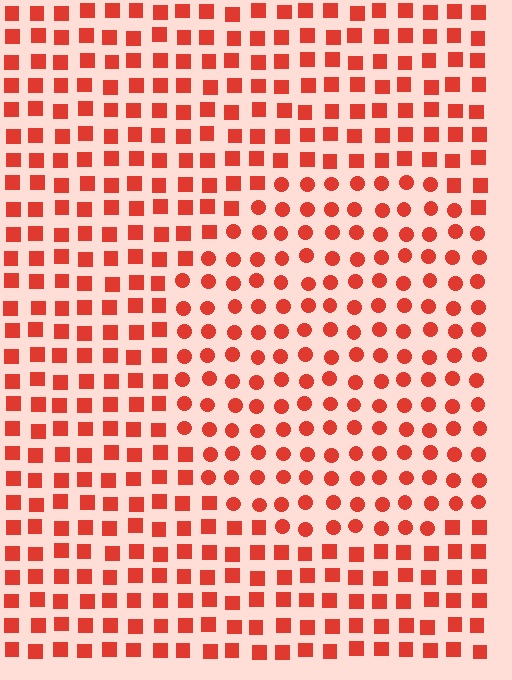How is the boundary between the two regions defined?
The boundary is defined by a change in element shape: circles inside vs. squares outside. All elements share the same color and spacing.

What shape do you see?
I see a circle.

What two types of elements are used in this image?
The image uses circles inside the circle region and squares outside it.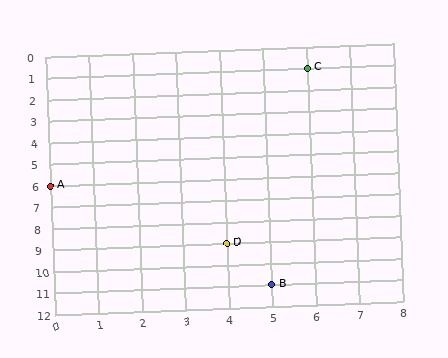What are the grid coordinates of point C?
Point C is at grid coordinates (6, 1).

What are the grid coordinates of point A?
Point A is at grid coordinates (0, 6).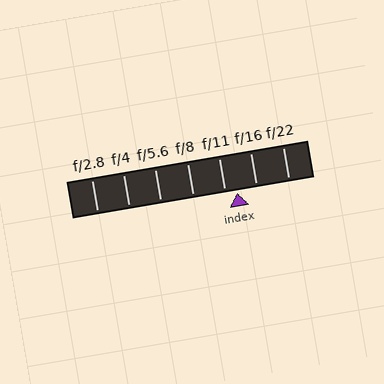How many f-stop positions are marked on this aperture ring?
There are 7 f-stop positions marked.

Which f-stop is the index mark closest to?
The index mark is closest to f/11.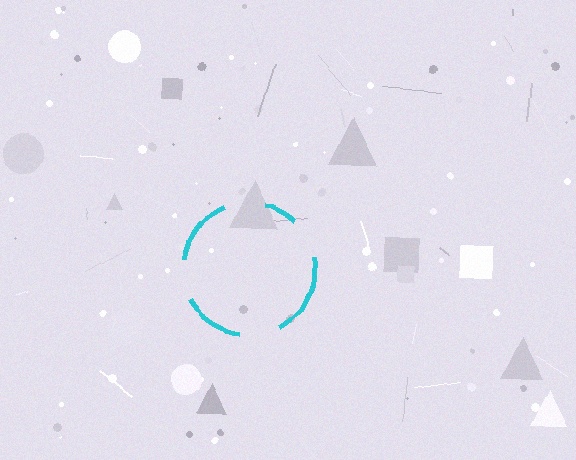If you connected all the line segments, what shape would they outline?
They would outline a circle.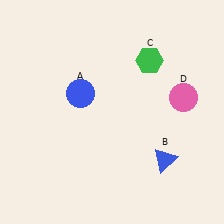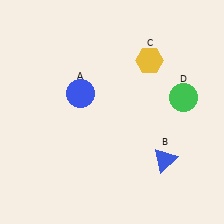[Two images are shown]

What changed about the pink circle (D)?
In Image 1, D is pink. In Image 2, it changed to green.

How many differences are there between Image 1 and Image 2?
There are 2 differences between the two images.